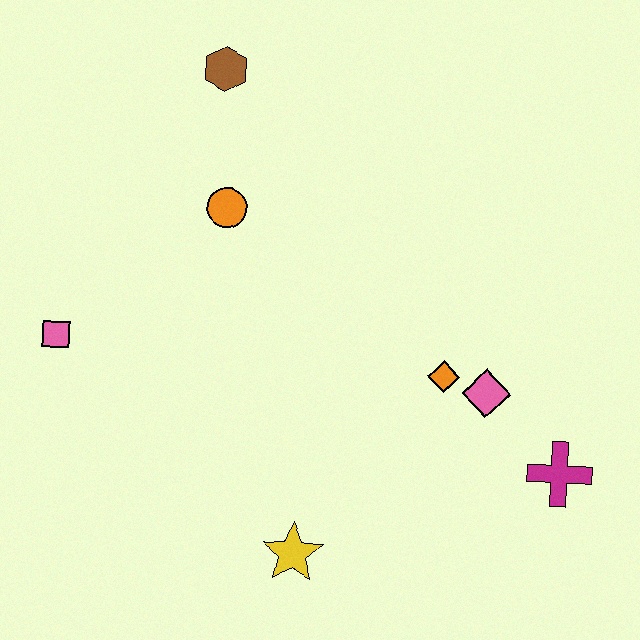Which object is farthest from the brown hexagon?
The magenta cross is farthest from the brown hexagon.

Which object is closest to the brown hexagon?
The orange circle is closest to the brown hexagon.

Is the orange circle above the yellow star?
Yes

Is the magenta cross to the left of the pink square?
No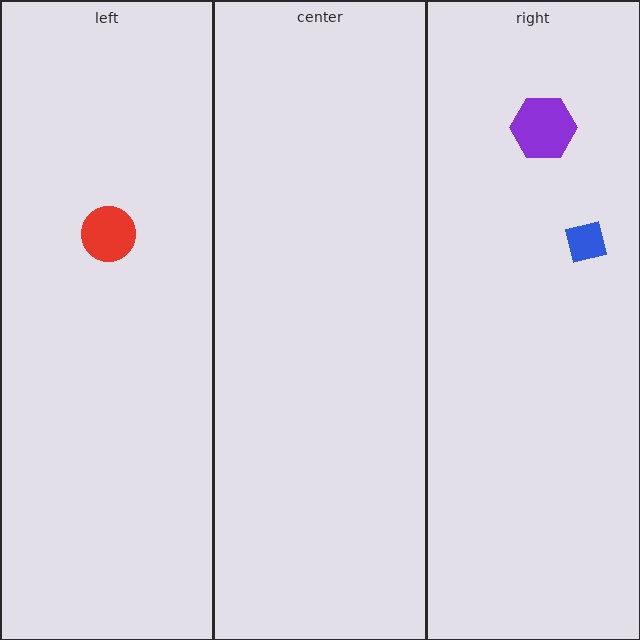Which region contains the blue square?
The right region.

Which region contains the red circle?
The left region.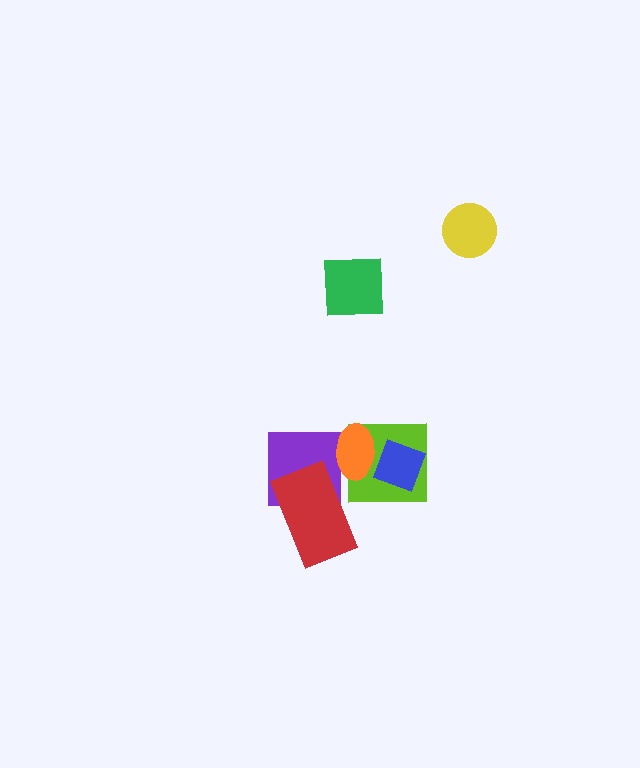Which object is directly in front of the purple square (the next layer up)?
The red rectangle is directly in front of the purple square.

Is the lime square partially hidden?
Yes, it is partially covered by another shape.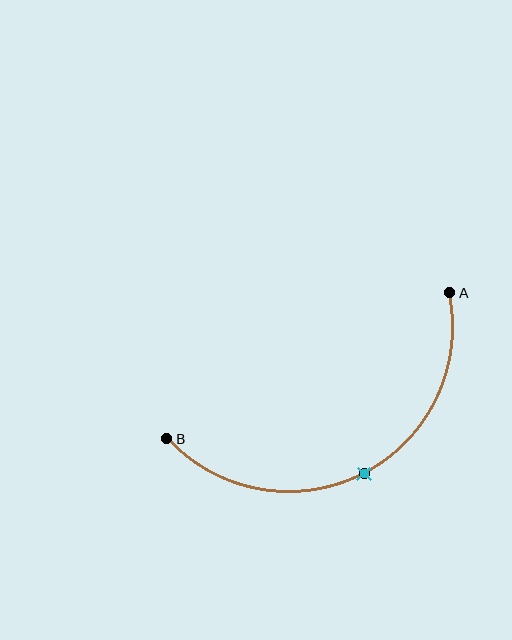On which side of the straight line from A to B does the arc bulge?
The arc bulges below the straight line connecting A and B.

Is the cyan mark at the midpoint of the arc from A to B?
Yes. The cyan mark lies on the arc at equal arc-length from both A and B — it is the arc midpoint.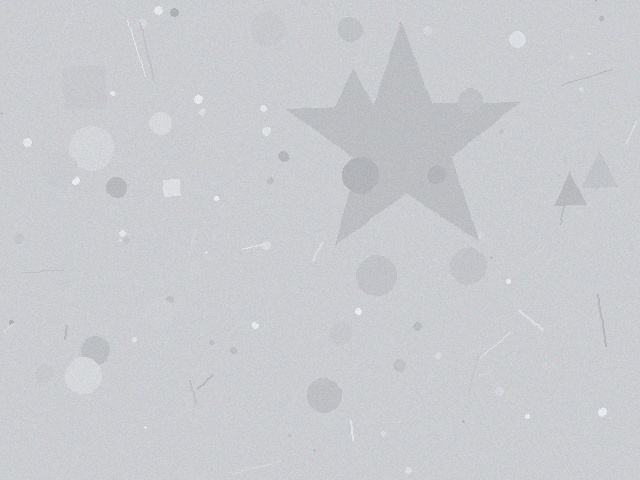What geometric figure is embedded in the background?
A star is embedded in the background.